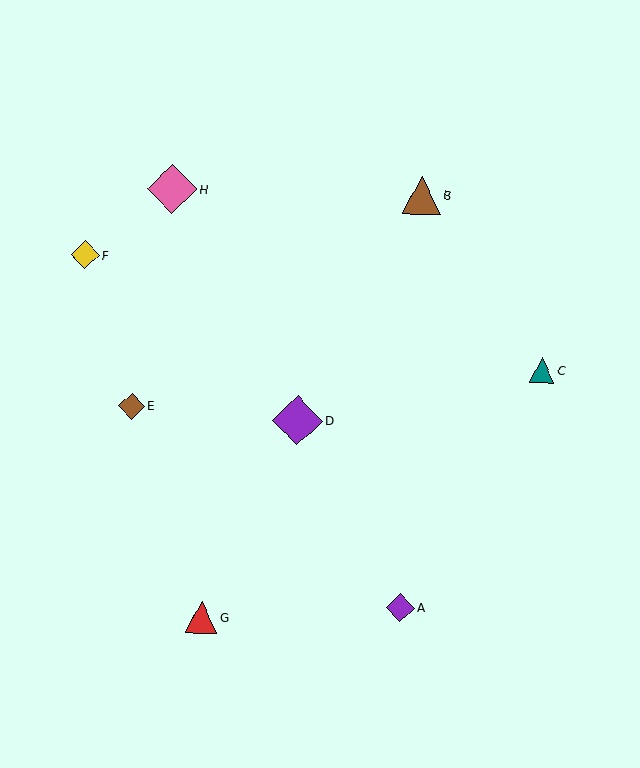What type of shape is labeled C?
Shape C is a teal triangle.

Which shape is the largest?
The purple diamond (labeled D) is the largest.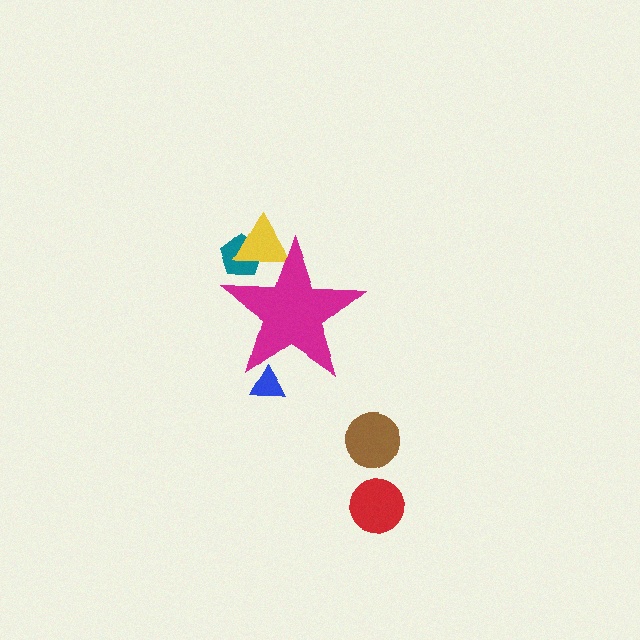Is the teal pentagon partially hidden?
Yes, the teal pentagon is partially hidden behind the magenta star.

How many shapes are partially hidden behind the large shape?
3 shapes are partially hidden.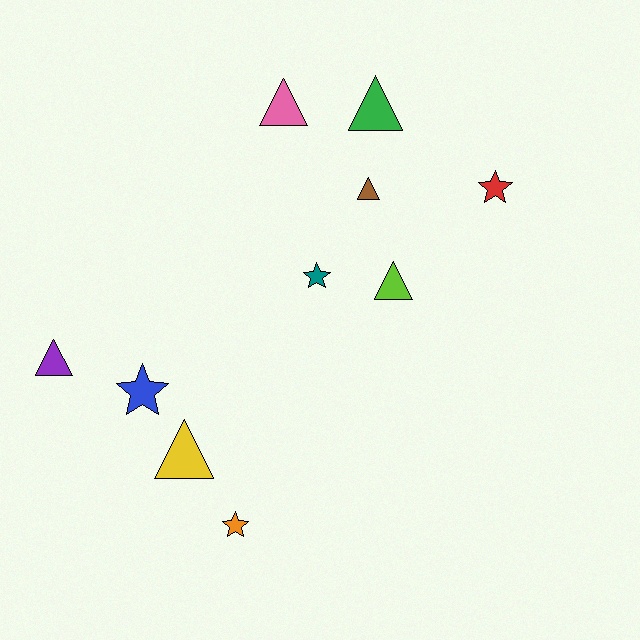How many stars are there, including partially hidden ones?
There are 4 stars.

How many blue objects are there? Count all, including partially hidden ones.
There is 1 blue object.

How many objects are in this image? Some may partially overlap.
There are 10 objects.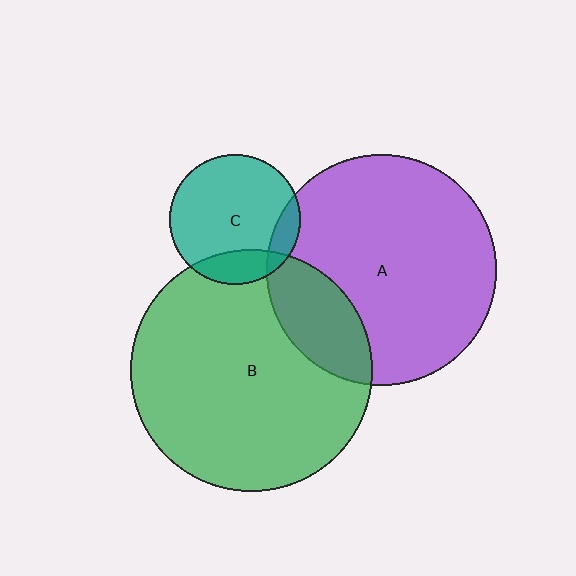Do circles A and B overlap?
Yes.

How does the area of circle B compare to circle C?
Approximately 3.4 times.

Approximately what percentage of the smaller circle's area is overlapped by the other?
Approximately 20%.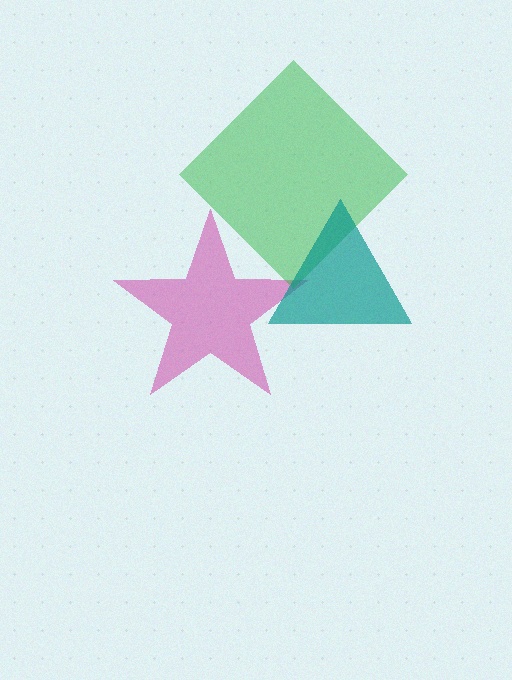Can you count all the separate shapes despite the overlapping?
Yes, there are 3 separate shapes.